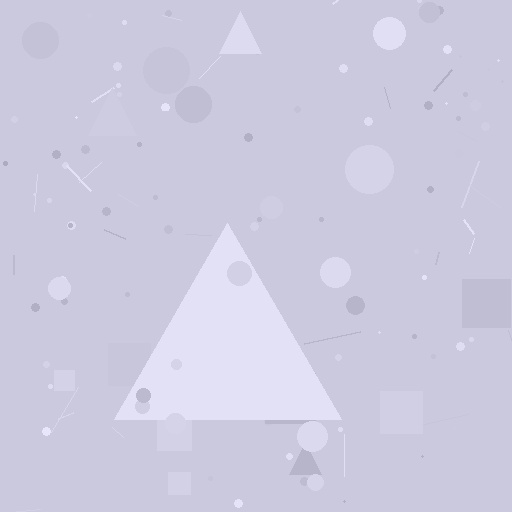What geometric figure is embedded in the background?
A triangle is embedded in the background.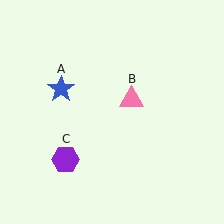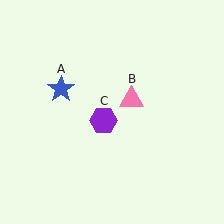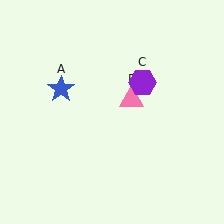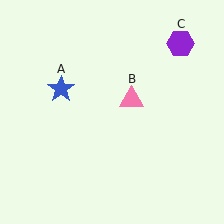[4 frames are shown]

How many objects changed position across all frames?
1 object changed position: purple hexagon (object C).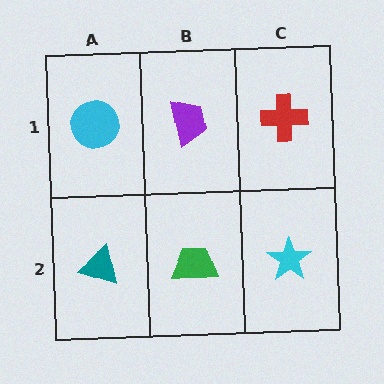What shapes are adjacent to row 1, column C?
A cyan star (row 2, column C), a purple trapezoid (row 1, column B).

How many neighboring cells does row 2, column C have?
2.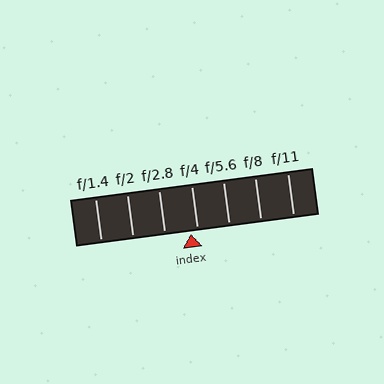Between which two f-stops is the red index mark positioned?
The index mark is between f/2.8 and f/4.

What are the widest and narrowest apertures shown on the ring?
The widest aperture shown is f/1.4 and the narrowest is f/11.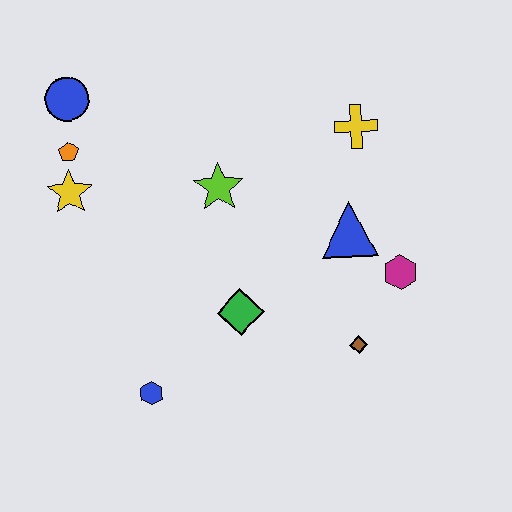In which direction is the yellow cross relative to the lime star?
The yellow cross is to the right of the lime star.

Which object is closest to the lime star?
The green diamond is closest to the lime star.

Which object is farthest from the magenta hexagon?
The blue circle is farthest from the magenta hexagon.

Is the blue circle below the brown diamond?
No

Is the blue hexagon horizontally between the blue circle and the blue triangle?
Yes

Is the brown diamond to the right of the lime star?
Yes